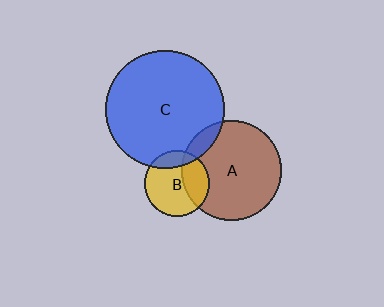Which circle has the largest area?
Circle C (blue).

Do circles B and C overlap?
Yes.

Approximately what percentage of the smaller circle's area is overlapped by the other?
Approximately 20%.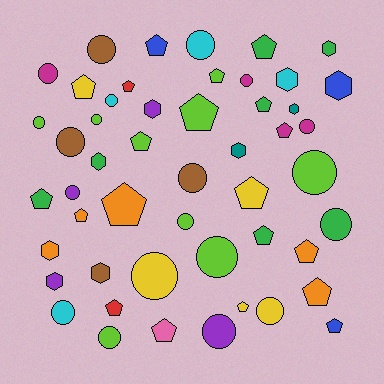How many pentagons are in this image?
There are 20 pentagons.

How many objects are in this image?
There are 50 objects.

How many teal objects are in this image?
There are 2 teal objects.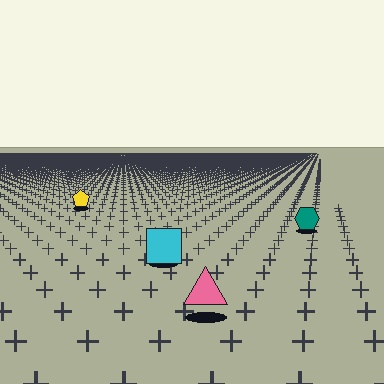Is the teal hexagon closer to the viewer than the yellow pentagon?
Yes. The teal hexagon is closer — you can tell from the texture gradient: the ground texture is coarser near it.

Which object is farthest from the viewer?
The yellow pentagon is farthest from the viewer. It appears smaller and the ground texture around it is denser.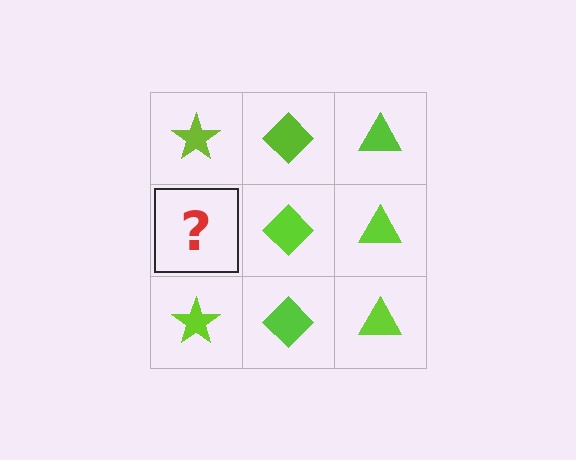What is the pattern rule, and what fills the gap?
The rule is that each column has a consistent shape. The gap should be filled with a lime star.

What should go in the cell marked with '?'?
The missing cell should contain a lime star.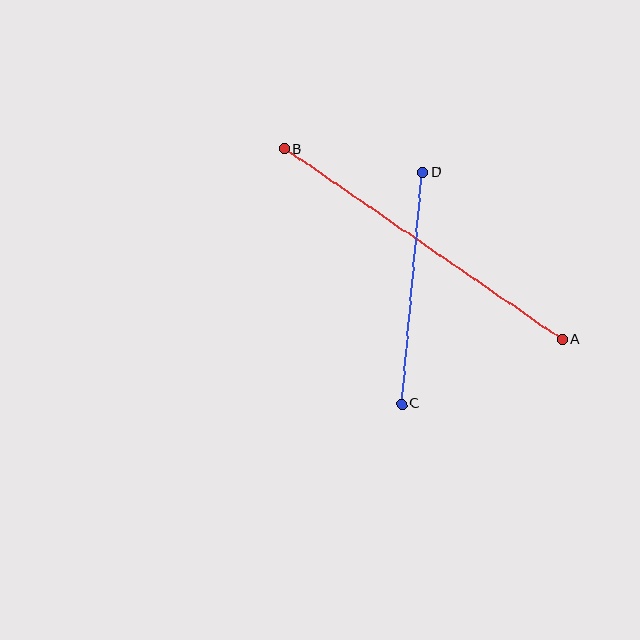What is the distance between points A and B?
The distance is approximately 337 pixels.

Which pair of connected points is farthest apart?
Points A and B are farthest apart.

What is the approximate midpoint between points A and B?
The midpoint is at approximately (423, 244) pixels.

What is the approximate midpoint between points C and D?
The midpoint is at approximately (412, 288) pixels.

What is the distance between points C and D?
The distance is approximately 233 pixels.